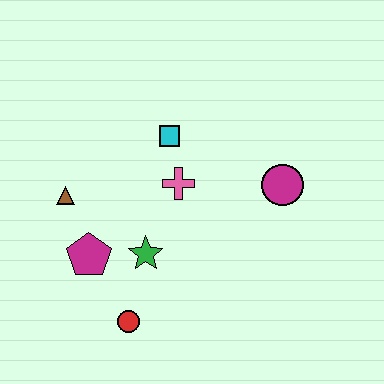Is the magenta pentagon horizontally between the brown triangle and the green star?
Yes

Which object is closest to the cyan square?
The pink cross is closest to the cyan square.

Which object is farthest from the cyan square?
The red circle is farthest from the cyan square.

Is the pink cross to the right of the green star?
Yes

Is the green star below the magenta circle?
Yes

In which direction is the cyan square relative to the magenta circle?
The cyan square is to the left of the magenta circle.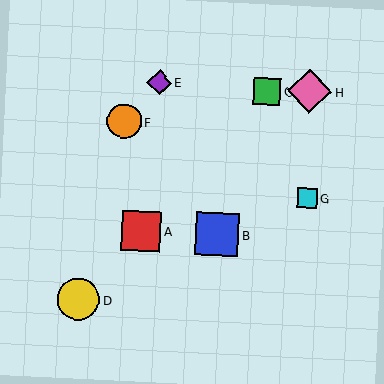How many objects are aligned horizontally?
2 objects (A, B) are aligned horizontally.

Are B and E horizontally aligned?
No, B is at y≈235 and E is at y≈82.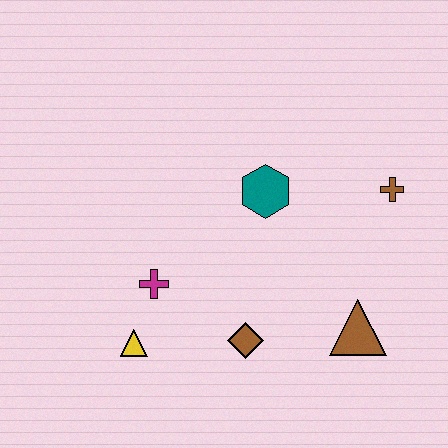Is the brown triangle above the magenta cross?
No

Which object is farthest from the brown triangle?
The yellow triangle is farthest from the brown triangle.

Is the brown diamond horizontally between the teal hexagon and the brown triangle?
No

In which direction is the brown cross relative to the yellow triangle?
The brown cross is to the right of the yellow triangle.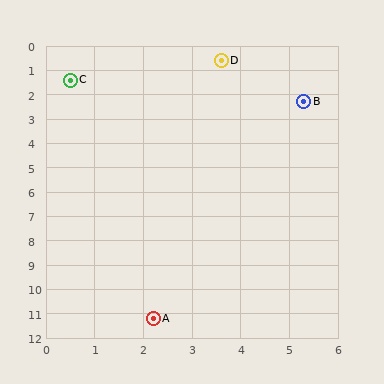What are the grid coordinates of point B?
Point B is at approximately (5.3, 2.3).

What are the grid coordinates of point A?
Point A is at approximately (2.2, 11.2).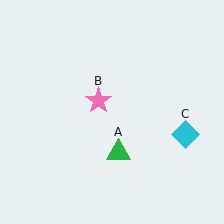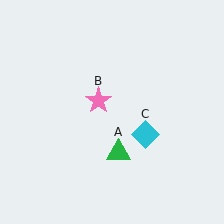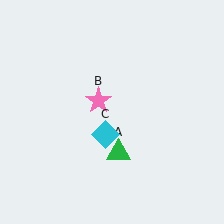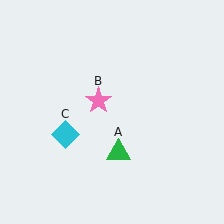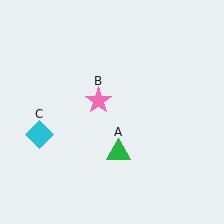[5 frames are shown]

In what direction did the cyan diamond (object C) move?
The cyan diamond (object C) moved left.